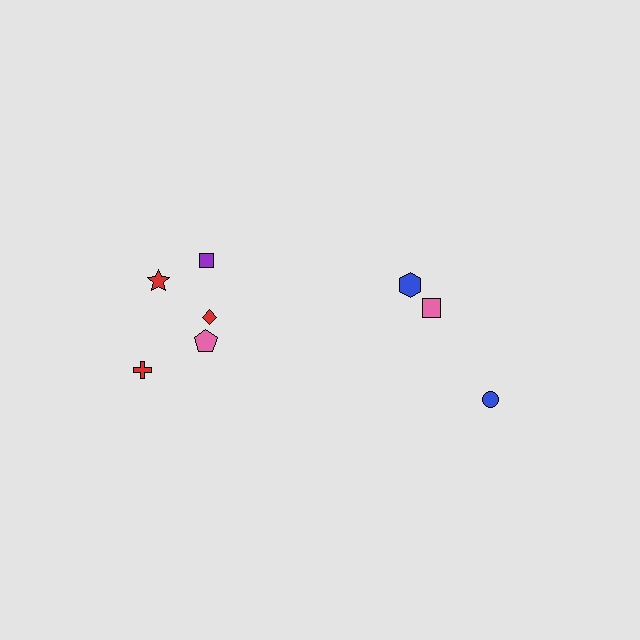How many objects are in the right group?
There are 3 objects.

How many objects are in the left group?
There are 5 objects.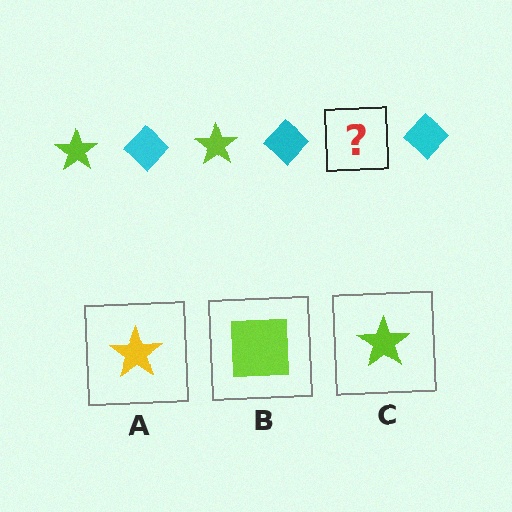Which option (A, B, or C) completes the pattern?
C.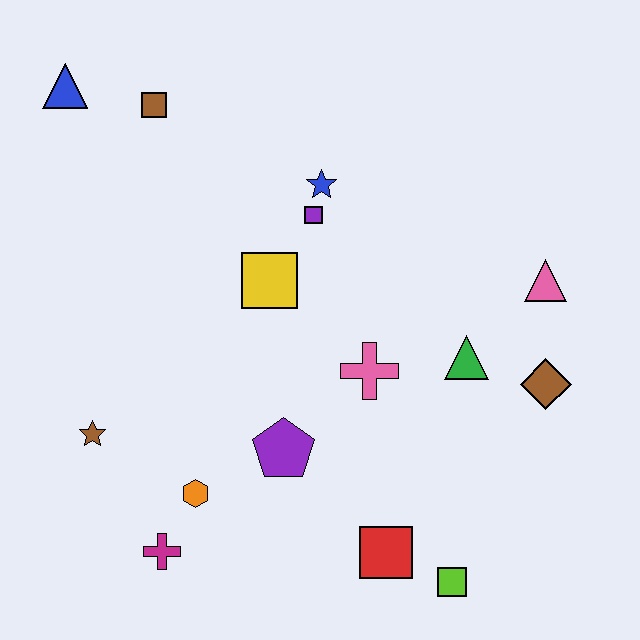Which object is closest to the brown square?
The blue triangle is closest to the brown square.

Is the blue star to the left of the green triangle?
Yes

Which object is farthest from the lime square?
The blue triangle is farthest from the lime square.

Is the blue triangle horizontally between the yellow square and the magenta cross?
No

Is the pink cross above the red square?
Yes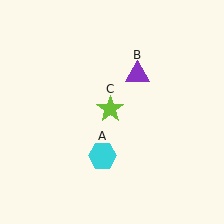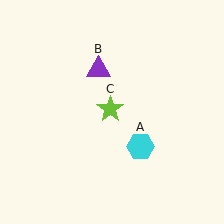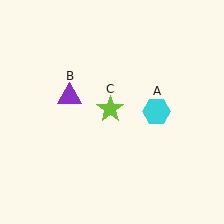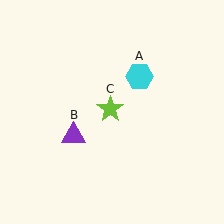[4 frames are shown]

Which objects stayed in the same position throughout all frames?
Lime star (object C) remained stationary.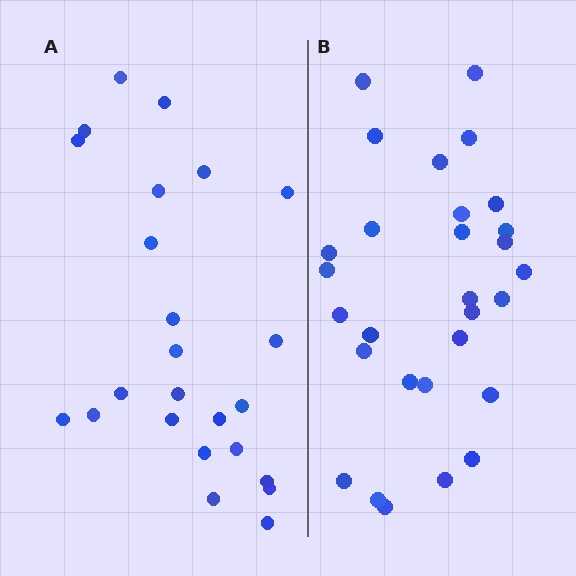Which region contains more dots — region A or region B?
Region B (the right region) has more dots.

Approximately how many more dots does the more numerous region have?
Region B has about 5 more dots than region A.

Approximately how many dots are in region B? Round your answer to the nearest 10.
About 30 dots. (The exact count is 29, which rounds to 30.)